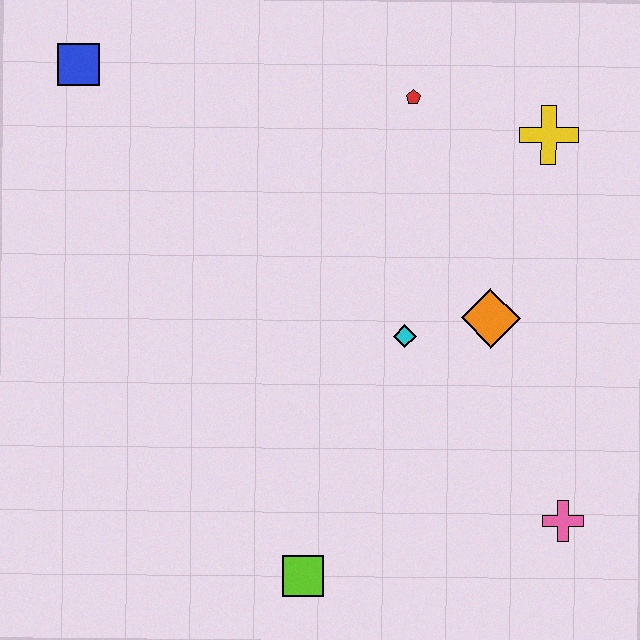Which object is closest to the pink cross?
The orange diamond is closest to the pink cross.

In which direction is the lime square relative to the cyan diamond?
The lime square is below the cyan diamond.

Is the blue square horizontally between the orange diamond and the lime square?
No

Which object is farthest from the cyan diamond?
The blue square is farthest from the cyan diamond.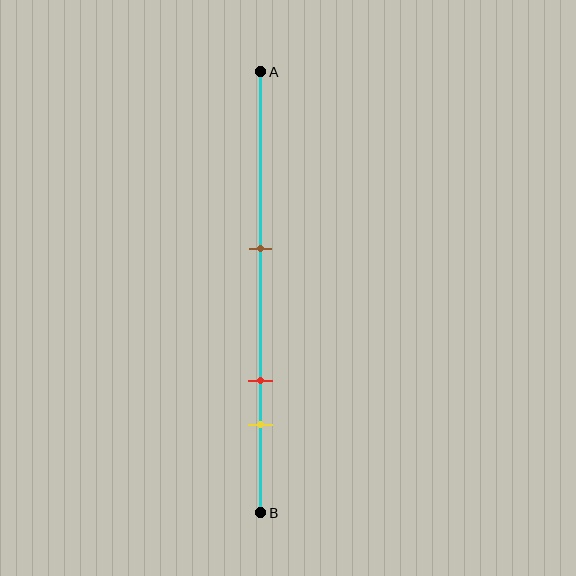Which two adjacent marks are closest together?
The red and yellow marks are the closest adjacent pair.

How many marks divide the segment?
There are 3 marks dividing the segment.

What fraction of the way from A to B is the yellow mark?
The yellow mark is approximately 80% (0.8) of the way from A to B.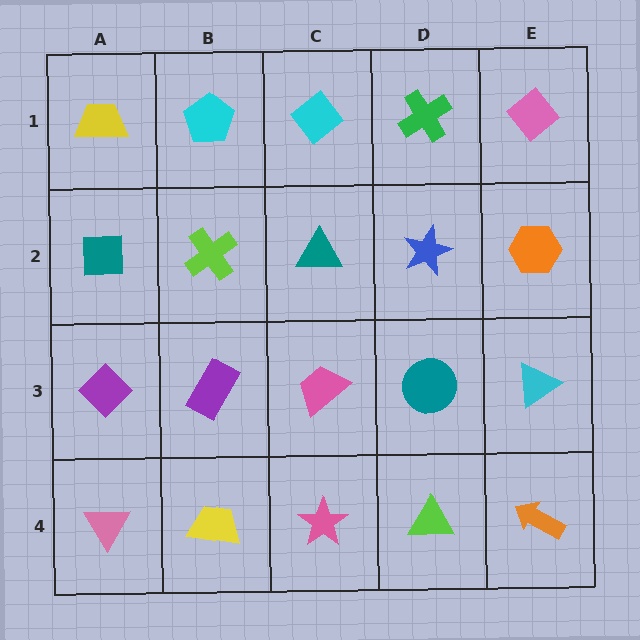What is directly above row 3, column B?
A lime cross.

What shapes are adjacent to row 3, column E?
An orange hexagon (row 2, column E), an orange arrow (row 4, column E), a teal circle (row 3, column D).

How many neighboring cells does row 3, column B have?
4.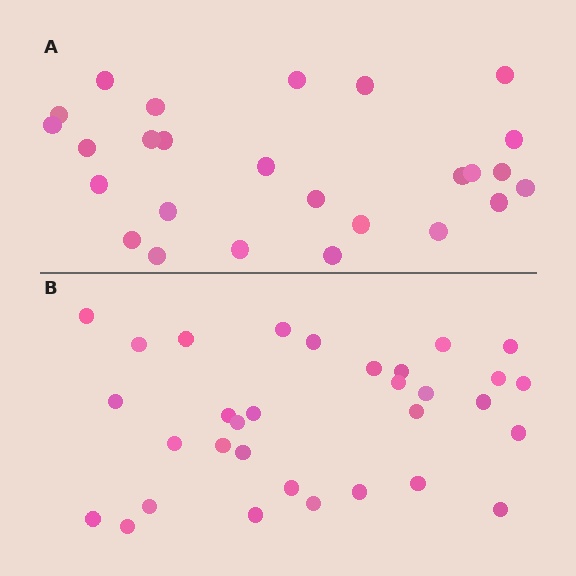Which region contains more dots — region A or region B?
Region B (the bottom region) has more dots.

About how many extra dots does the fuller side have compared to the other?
Region B has about 6 more dots than region A.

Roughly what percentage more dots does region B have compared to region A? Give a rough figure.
About 25% more.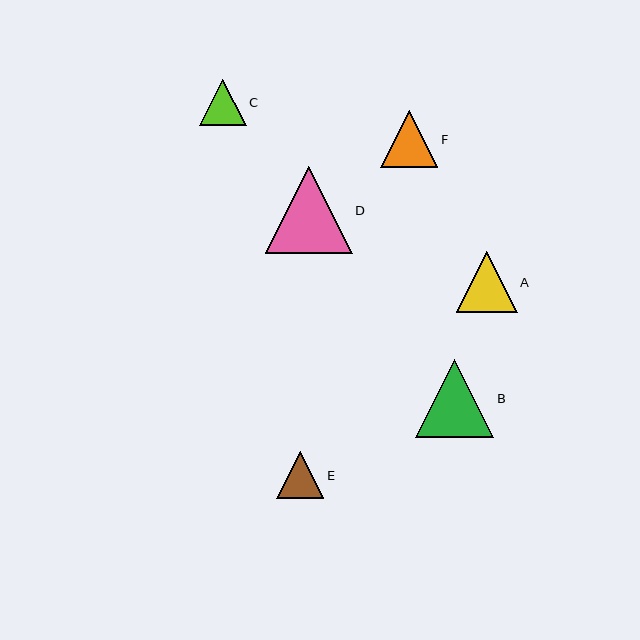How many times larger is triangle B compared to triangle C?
Triangle B is approximately 1.7 times the size of triangle C.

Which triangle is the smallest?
Triangle C is the smallest with a size of approximately 46 pixels.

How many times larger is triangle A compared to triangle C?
Triangle A is approximately 1.3 times the size of triangle C.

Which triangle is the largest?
Triangle D is the largest with a size of approximately 87 pixels.